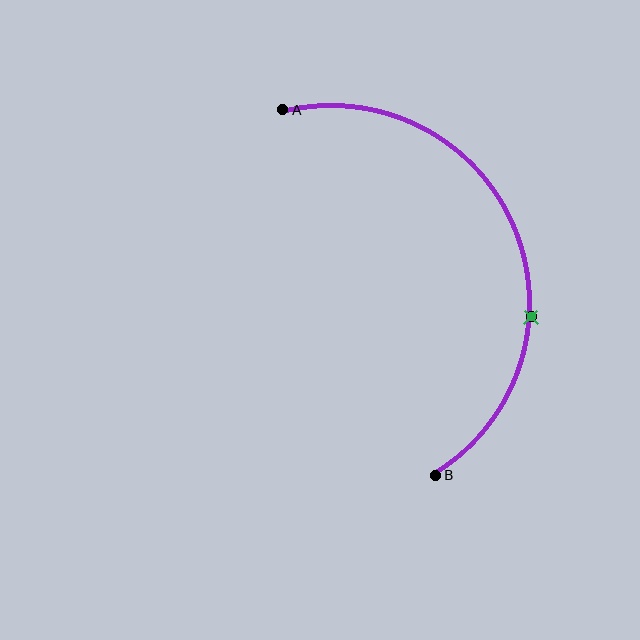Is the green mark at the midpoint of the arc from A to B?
No. The green mark lies on the arc but is closer to endpoint B. The arc midpoint would be at the point on the curve equidistant along the arc from both A and B.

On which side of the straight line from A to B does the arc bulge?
The arc bulges to the right of the straight line connecting A and B.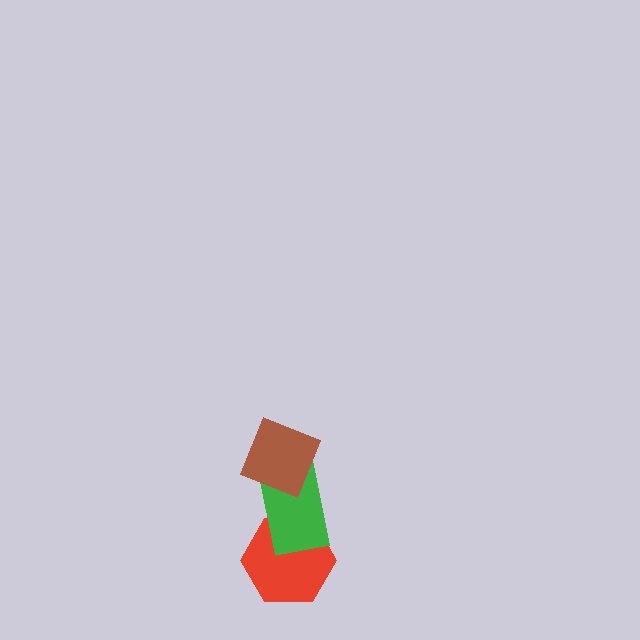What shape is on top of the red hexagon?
The green rectangle is on top of the red hexagon.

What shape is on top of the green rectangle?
The brown diamond is on top of the green rectangle.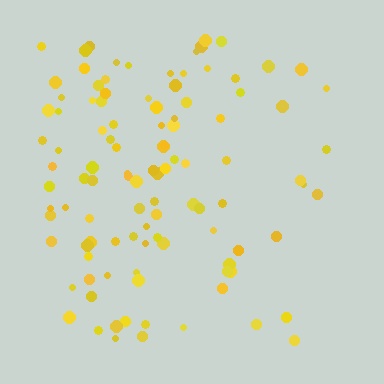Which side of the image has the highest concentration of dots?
The left.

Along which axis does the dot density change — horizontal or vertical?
Horizontal.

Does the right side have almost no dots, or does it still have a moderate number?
Still a moderate number, just noticeably fewer than the left.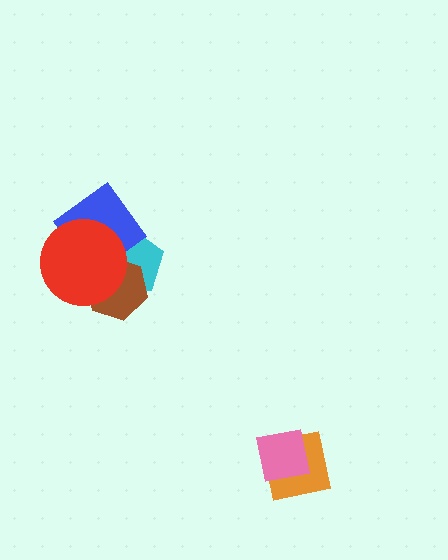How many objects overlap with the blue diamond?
3 objects overlap with the blue diamond.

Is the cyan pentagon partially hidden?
Yes, it is partially covered by another shape.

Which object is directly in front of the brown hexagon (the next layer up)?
The blue diamond is directly in front of the brown hexagon.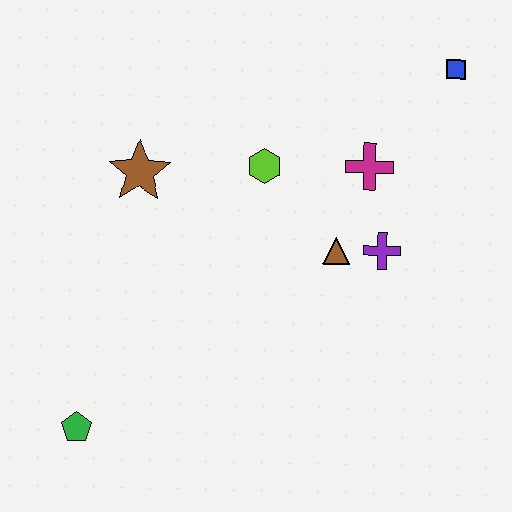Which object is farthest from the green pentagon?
The blue square is farthest from the green pentagon.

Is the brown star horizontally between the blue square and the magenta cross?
No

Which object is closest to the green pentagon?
The brown star is closest to the green pentagon.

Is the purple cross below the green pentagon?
No